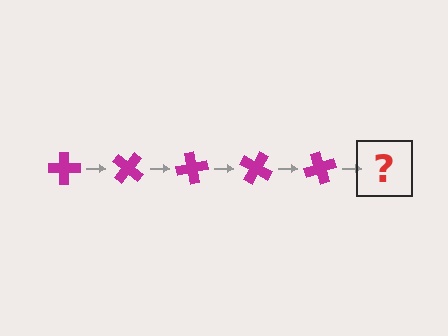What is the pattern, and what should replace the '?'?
The pattern is that the cross rotates 40 degrees each step. The '?' should be a magenta cross rotated 200 degrees.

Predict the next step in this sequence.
The next step is a magenta cross rotated 200 degrees.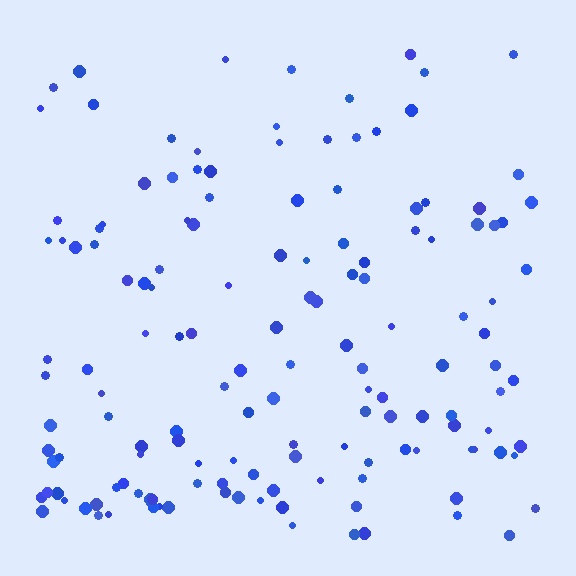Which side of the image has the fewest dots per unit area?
The top.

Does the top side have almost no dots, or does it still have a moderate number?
Still a moderate number, just noticeably fewer than the bottom.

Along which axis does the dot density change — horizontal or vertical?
Vertical.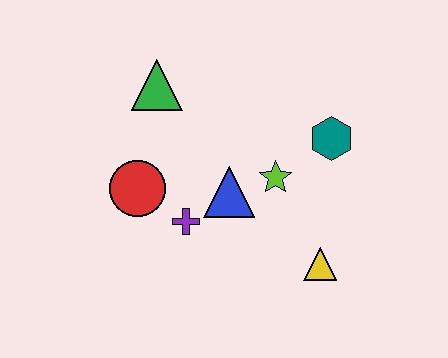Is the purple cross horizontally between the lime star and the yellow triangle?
No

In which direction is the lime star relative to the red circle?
The lime star is to the right of the red circle.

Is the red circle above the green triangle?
No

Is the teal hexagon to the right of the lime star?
Yes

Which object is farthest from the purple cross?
The teal hexagon is farthest from the purple cross.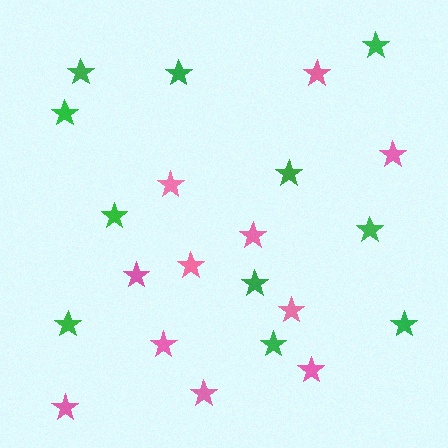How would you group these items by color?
There are 2 groups: one group of pink stars (11) and one group of green stars (11).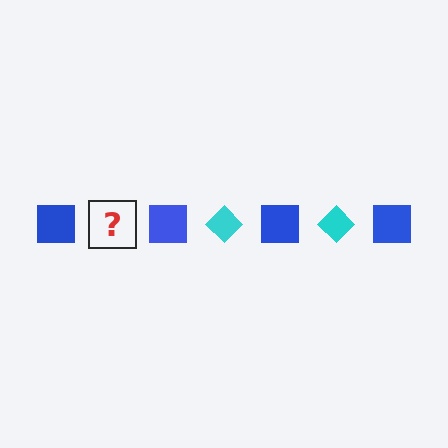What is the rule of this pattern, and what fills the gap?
The rule is that the pattern alternates between blue square and cyan diamond. The gap should be filled with a cyan diamond.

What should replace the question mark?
The question mark should be replaced with a cyan diamond.